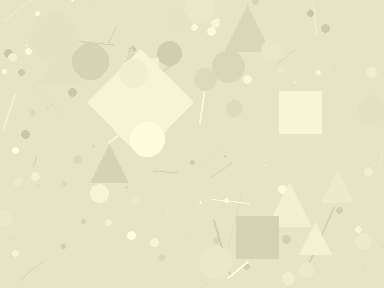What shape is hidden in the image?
A diamond is hidden in the image.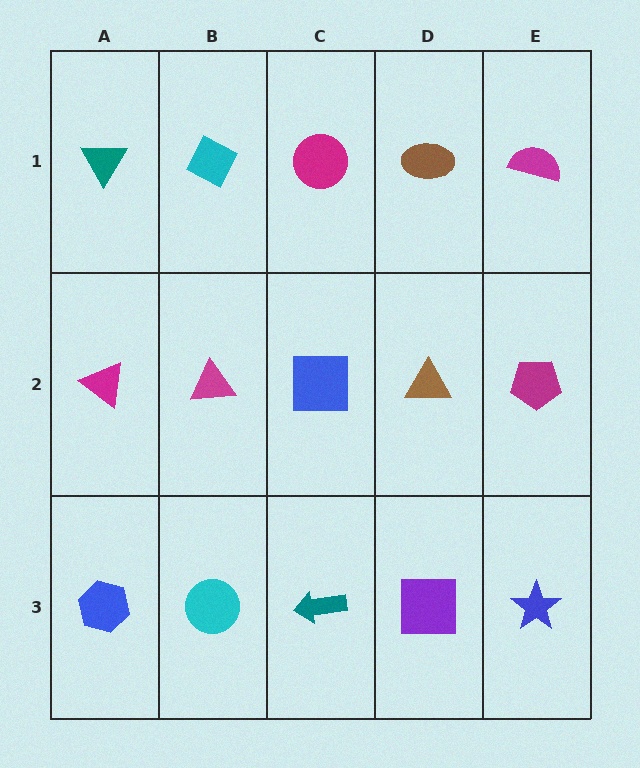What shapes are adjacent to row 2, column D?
A brown ellipse (row 1, column D), a purple square (row 3, column D), a blue square (row 2, column C), a magenta pentagon (row 2, column E).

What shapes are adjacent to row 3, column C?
A blue square (row 2, column C), a cyan circle (row 3, column B), a purple square (row 3, column D).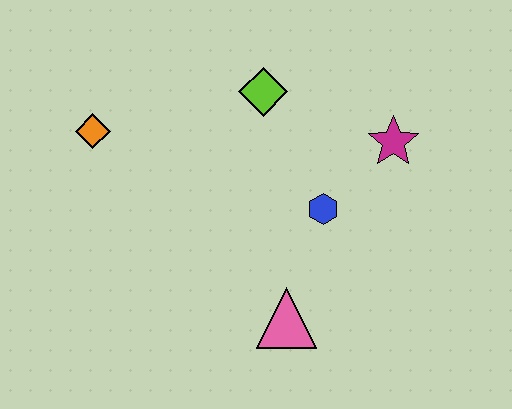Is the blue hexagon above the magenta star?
No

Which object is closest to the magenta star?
The blue hexagon is closest to the magenta star.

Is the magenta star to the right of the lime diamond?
Yes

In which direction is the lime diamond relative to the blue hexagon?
The lime diamond is above the blue hexagon.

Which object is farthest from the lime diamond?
The pink triangle is farthest from the lime diamond.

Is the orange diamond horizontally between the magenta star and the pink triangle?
No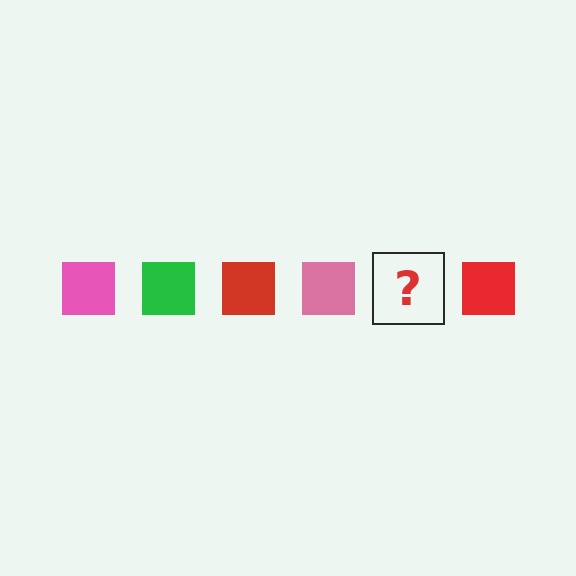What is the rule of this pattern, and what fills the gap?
The rule is that the pattern cycles through pink, green, red squares. The gap should be filled with a green square.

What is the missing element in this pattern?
The missing element is a green square.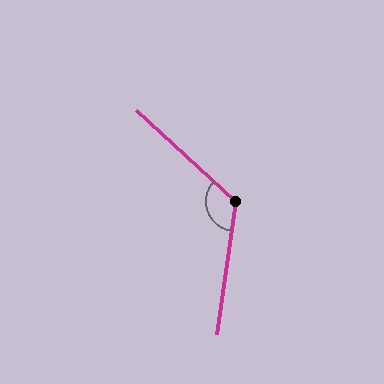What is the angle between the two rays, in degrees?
Approximately 125 degrees.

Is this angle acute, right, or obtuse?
It is obtuse.